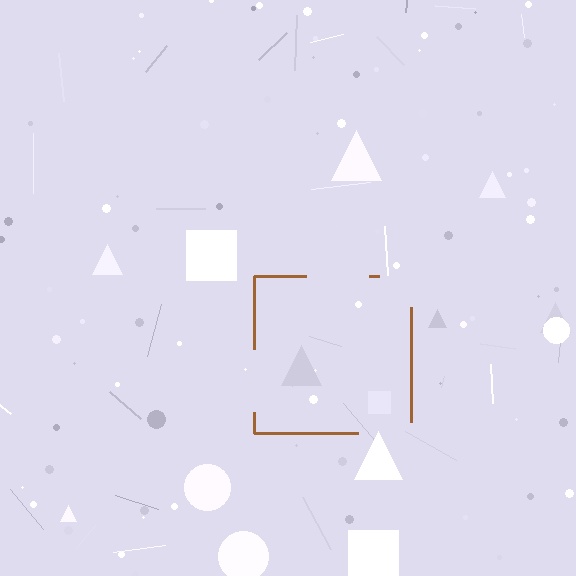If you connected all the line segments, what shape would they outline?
They would outline a square.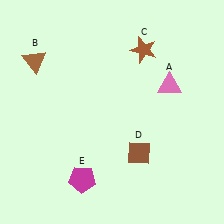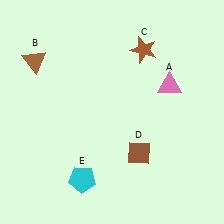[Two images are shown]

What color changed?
The pentagon (E) changed from magenta in Image 1 to cyan in Image 2.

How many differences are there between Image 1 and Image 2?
There is 1 difference between the two images.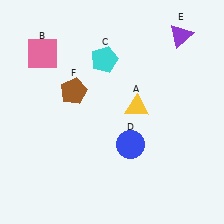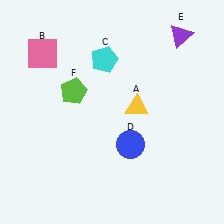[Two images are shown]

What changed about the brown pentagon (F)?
In Image 1, F is brown. In Image 2, it changed to lime.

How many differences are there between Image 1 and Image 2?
There is 1 difference between the two images.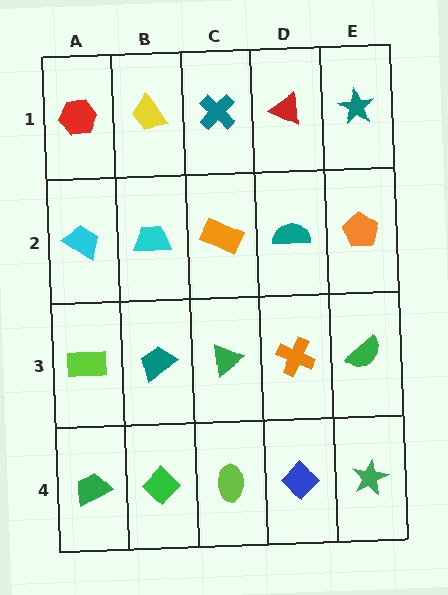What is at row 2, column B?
A cyan trapezoid.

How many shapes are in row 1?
5 shapes.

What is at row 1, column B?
A yellow trapezoid.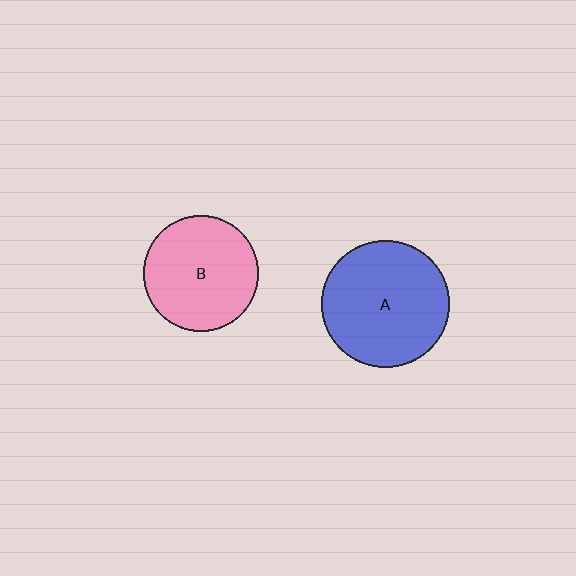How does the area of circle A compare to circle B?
Approximately 1.2 times.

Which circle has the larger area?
Circle A (blue).